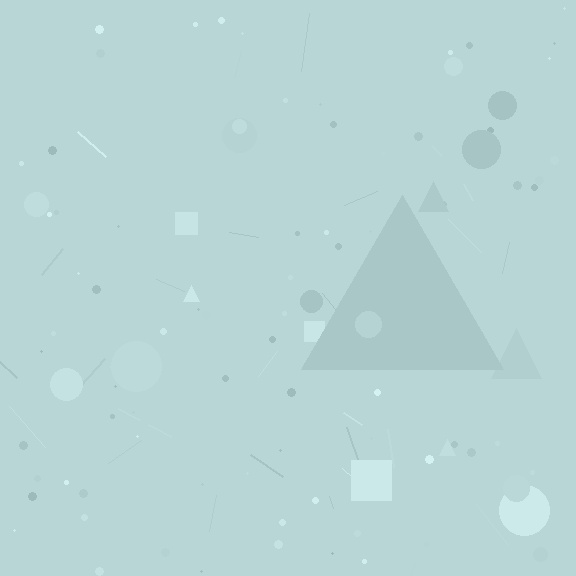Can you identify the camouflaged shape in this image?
The camouflaged shape is a triangle.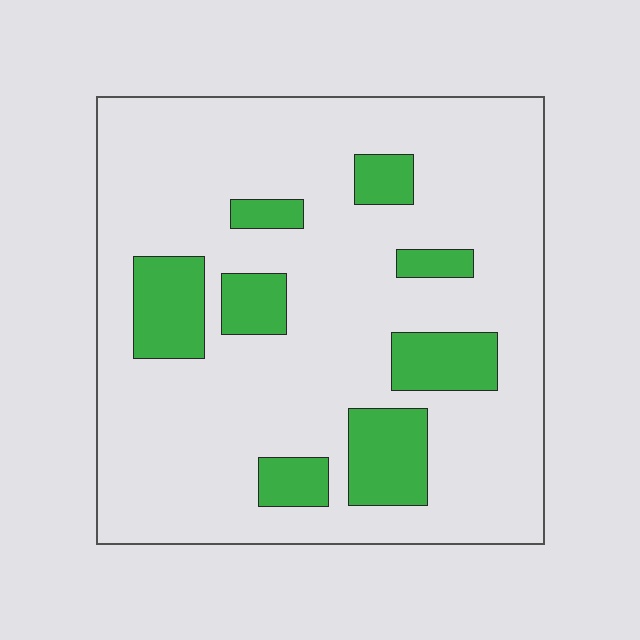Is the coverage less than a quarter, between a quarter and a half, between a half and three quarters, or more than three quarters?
Less than a quarter.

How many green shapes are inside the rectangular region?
8.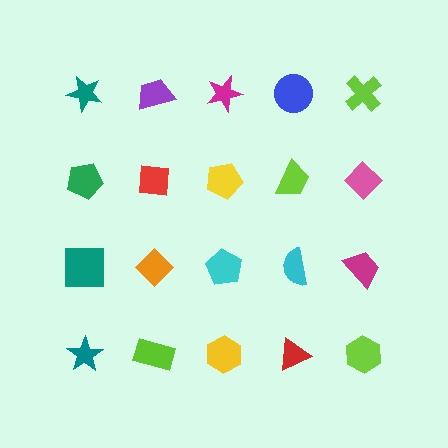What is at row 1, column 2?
A purple trapezoid.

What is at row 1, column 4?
A blue circle.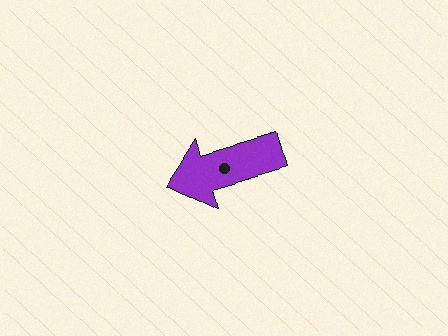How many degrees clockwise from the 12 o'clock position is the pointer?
Approximately 254 degrees.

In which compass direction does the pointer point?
West.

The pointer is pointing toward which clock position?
Roughly 8 o'clock.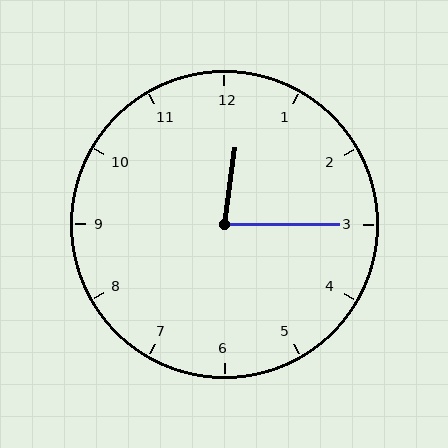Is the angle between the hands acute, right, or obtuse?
It is acute.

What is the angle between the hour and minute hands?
Approximately 82 degrees.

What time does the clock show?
12:15.